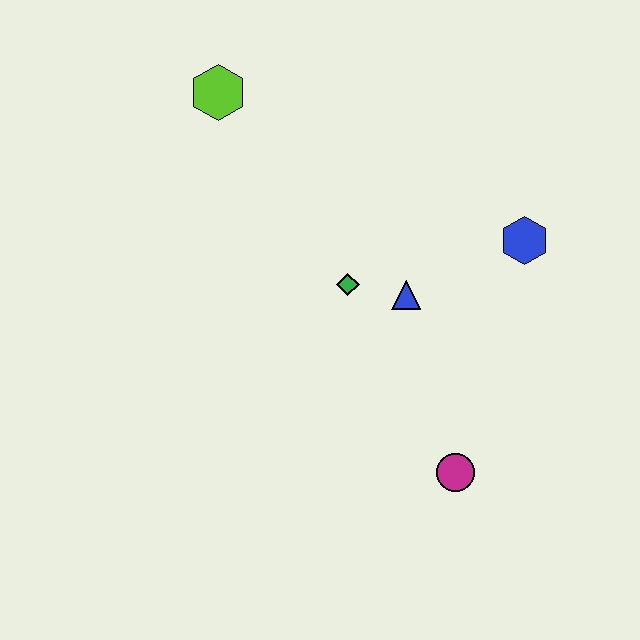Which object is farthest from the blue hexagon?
The lime hexagon is farthest from the blue hexagon.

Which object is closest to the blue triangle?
The green diamond is closest to the blue triangle.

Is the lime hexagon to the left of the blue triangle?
Yes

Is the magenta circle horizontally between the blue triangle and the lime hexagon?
No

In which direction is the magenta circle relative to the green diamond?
The magenta circle is below the green diamond.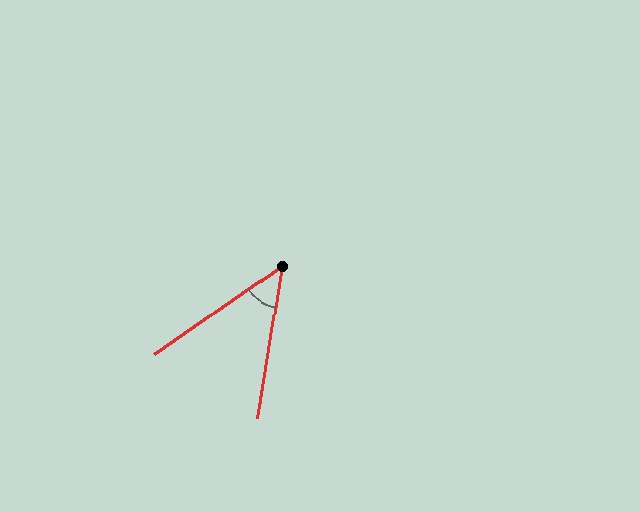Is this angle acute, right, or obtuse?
It is acute.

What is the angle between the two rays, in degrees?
Approximately 46 degrees.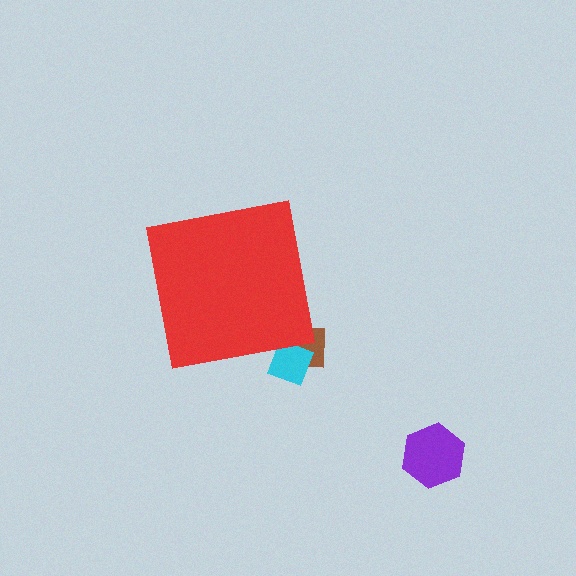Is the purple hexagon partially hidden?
No, the purple hexagon is fully visible.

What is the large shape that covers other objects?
A red square.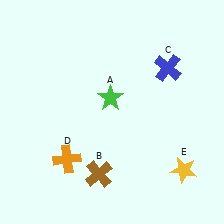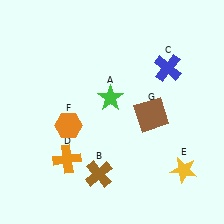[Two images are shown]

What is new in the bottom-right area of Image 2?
A brown square (G) was added in the bottom-right area of Image 2.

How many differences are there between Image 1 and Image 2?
There are 2 differences between the two images.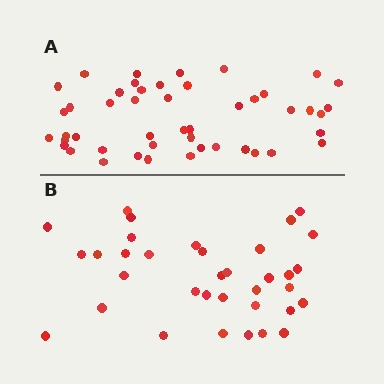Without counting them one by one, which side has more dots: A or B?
Region A (the top region) has more dots.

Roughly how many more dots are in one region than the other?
Region A has roughly 12 or so more dots than region B.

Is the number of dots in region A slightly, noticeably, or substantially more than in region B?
Region A has noticeably more, but not dramatically so. The ratio is roughly 1.3 to 1.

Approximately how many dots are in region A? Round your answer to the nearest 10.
About 50 dots. (The exact count is 47, which rounds to 50.)